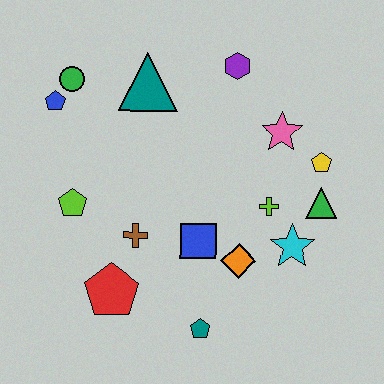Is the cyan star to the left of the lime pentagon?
No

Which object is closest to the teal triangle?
The green circle is closest to the teal triangle.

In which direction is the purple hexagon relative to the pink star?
The purple hexagon is above the pink star.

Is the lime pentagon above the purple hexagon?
No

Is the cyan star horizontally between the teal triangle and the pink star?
No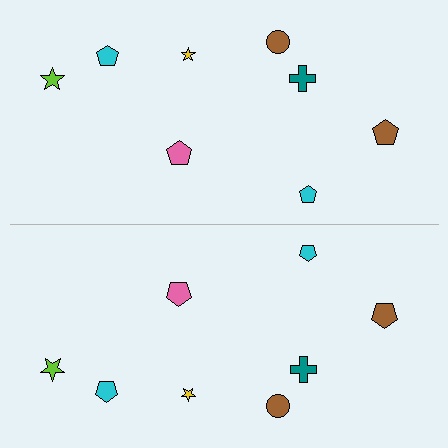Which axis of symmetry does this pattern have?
The pattern has a horizontal axis of symmetry running through the center of the image.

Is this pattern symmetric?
Yes, this pattern has bilateral (reflection) symmetry.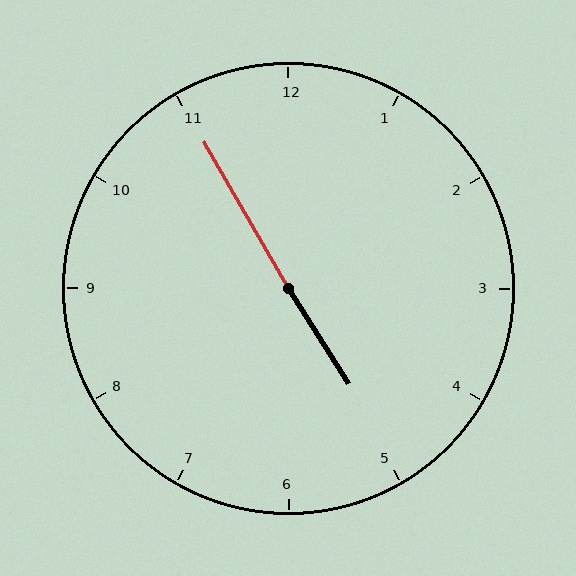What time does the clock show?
4:55.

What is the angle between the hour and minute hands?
Approximately 178 degrees.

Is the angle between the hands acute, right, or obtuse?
It is obtuse.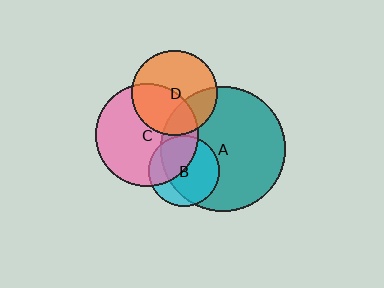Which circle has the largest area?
Circle A (teal).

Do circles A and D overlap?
Yes.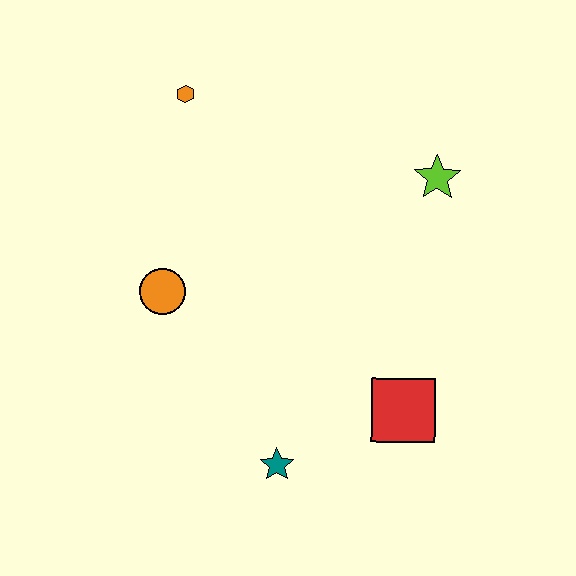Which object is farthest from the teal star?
The orange hexagon is farthest from the teal star.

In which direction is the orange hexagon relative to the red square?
The orange hexagon is above the red square.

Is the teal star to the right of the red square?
No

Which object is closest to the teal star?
The red square is closest to the teal star.